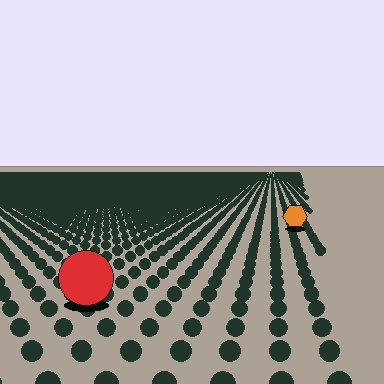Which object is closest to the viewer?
The red circle is closest. The texture marks near it are larger and more spread out.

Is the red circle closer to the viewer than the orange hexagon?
Yes. The red circle is closer — you can tell from the texture gradient: the ground texture is coarser near it.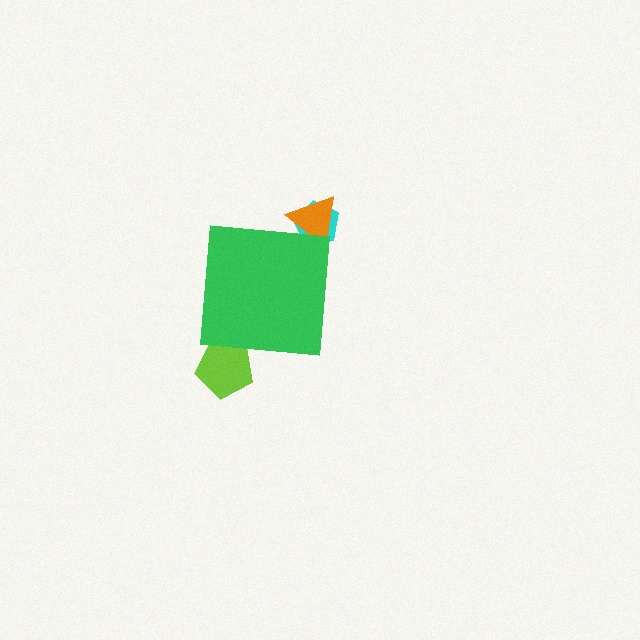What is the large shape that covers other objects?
A green square.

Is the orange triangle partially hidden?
Yes, the orange triangle is partially hidden behind the green square.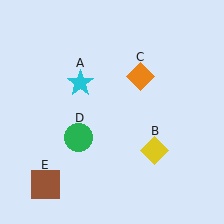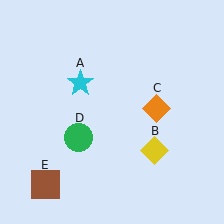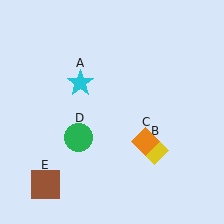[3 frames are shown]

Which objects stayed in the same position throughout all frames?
Cyan star (object A) and yellow diamond (object B) and green circle (object D) and brown square (object E) remained stationary.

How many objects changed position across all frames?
1 object changed position: orange diamond (object C).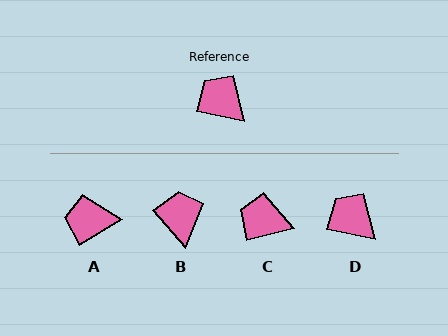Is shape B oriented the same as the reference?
No, it is off by about 37 degrees.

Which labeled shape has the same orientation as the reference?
D.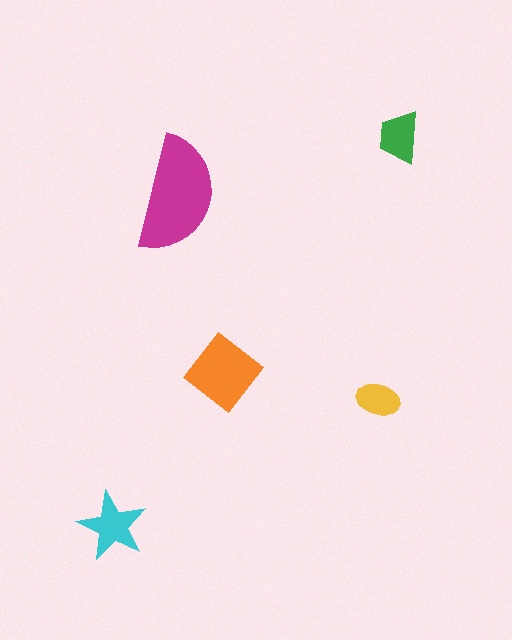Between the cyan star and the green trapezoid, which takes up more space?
The cyan star.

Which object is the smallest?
The yellow ellipse.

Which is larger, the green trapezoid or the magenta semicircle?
The magenta semicircle.